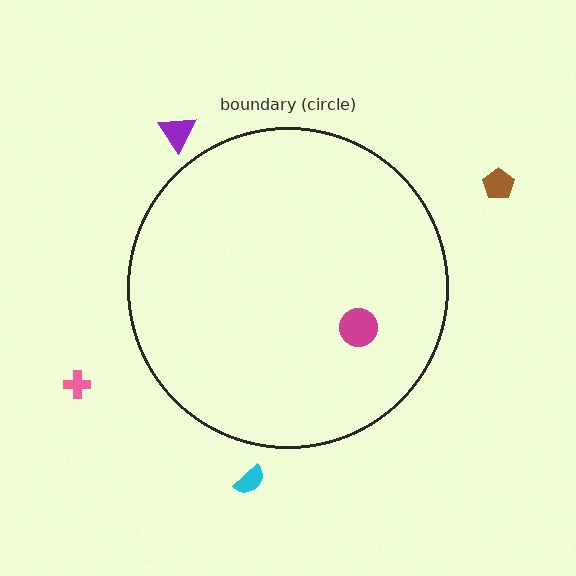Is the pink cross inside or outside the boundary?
Outside.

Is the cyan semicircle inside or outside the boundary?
Outside.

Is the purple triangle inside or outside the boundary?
Outside.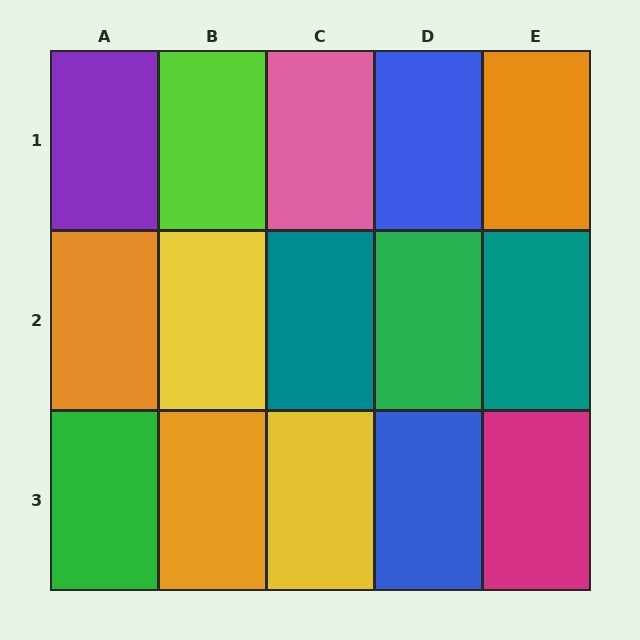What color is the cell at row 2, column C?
Teal.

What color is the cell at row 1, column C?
Pink.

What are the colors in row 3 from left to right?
Green, orange, yellow, blue, magenta.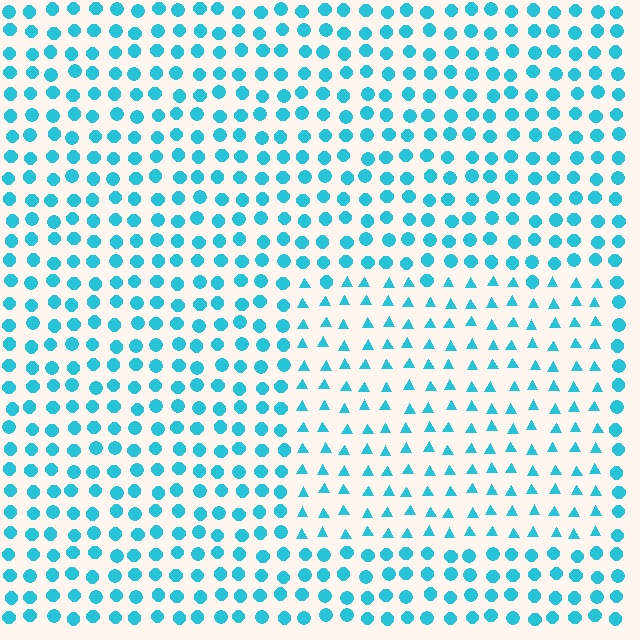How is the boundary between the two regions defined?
The boundary is defined by a change in element shape: triangles inside vs. circles outside. All elements share the same color and spacing.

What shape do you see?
I see a rectangle.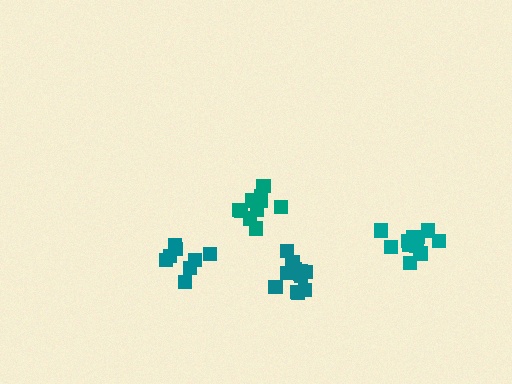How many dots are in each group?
Group 1: 10 dots, Group 2: 9 dots, Group 3: 12 dots, Group 4: 11 dots (42 total).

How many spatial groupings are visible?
There are 4 spatial groupings.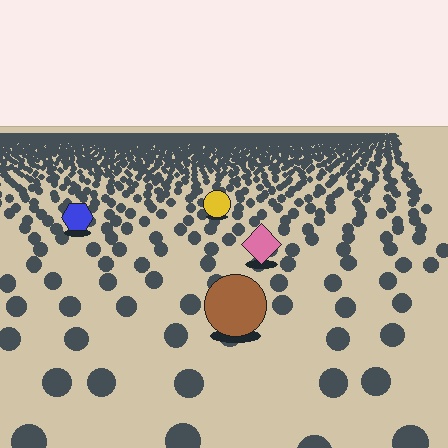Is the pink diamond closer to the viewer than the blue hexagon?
Yes. The pink diamond is closer — you can tell from the texture gradient: the ground texture is coarser near it.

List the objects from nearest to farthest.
From nearest to farthest: the brown circle, the pink diamond, the blue hexagon, the yellow circle.